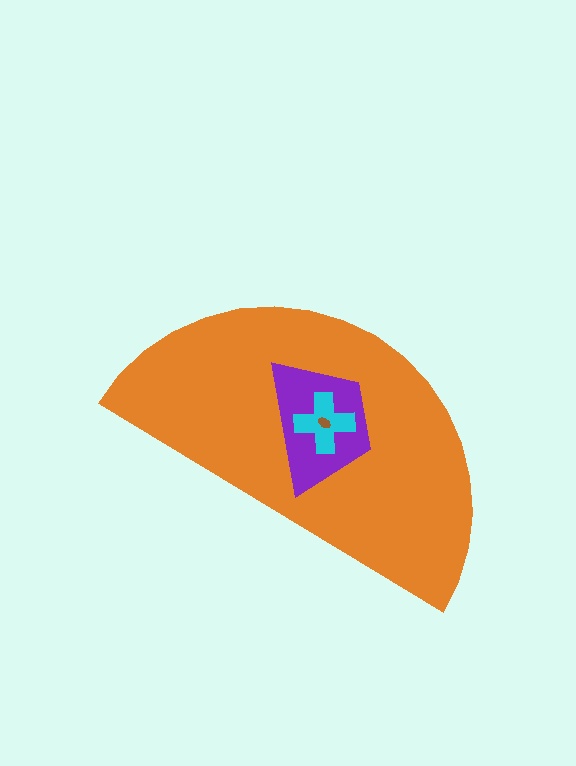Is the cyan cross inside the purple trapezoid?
Yes.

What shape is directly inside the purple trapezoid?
The cyan cross.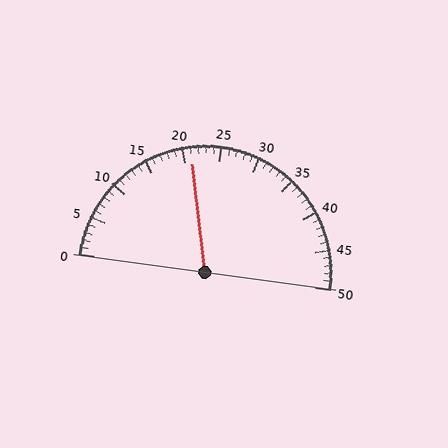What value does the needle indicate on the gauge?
The needle indicates approximately 21.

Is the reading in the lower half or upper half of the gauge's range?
The reading is in the lower half of the range (0 to 50).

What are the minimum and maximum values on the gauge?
The gauge ranges from 0 to 50.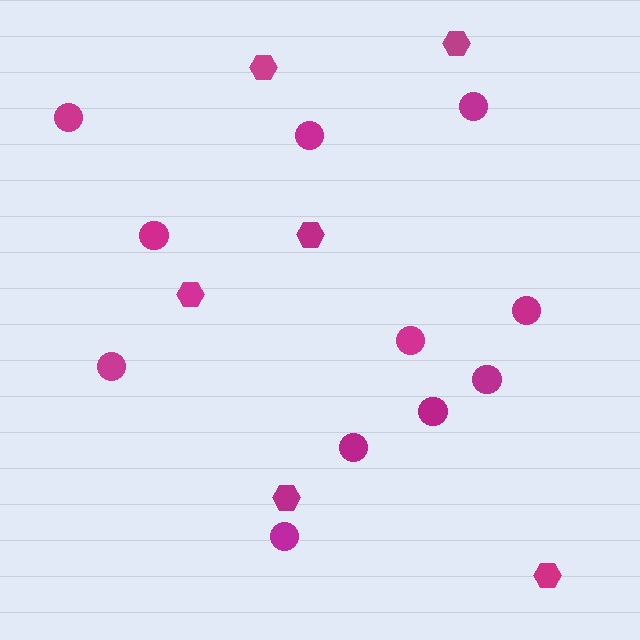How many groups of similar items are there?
There are 2 groups: one group of circles (11) and one group of hexagons (6).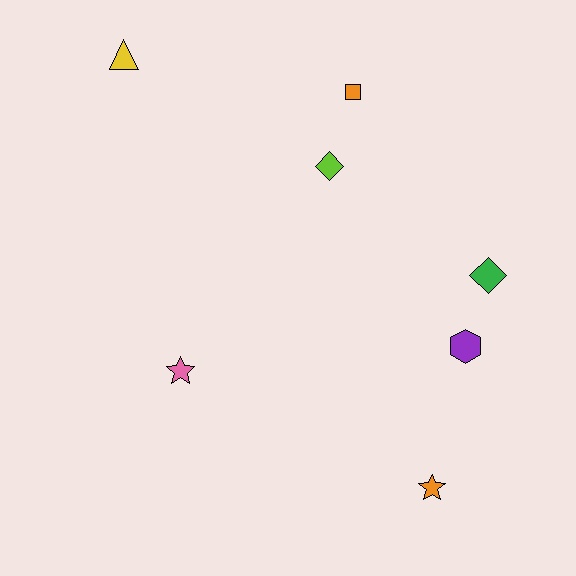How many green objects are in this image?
There is 1 green object.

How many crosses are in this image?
There are no crosses.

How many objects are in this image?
There are 7 objects.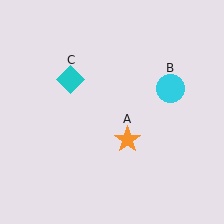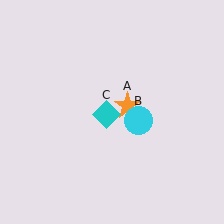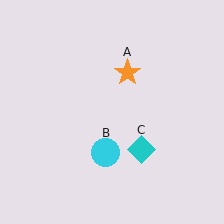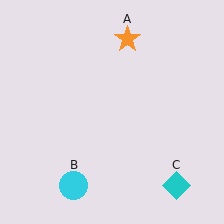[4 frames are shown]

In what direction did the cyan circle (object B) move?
The cyan circle (object B) moved down and to the left.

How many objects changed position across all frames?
3 objects changed position: orange star (object A), cyan circle (object B), cyan diamond (object C).